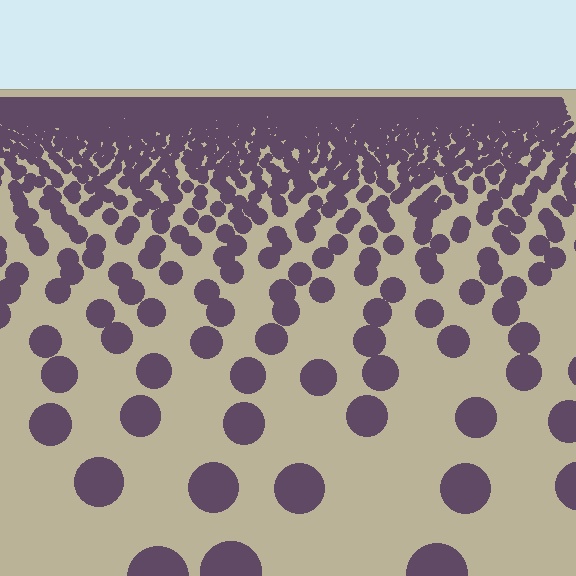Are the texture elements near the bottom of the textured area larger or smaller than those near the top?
Larger. Near the bottom, elements are closer to the viewer and appear at a bigger on-screen size.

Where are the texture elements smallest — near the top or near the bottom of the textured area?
Near the top.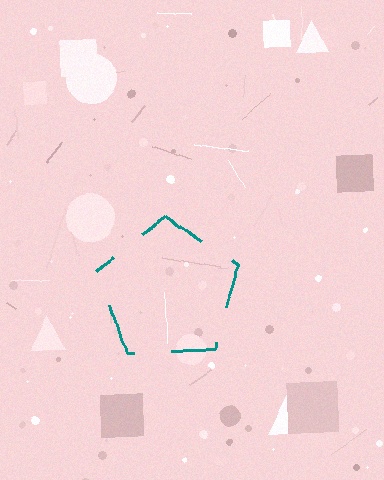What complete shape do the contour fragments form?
The contour fragments form a pentagon.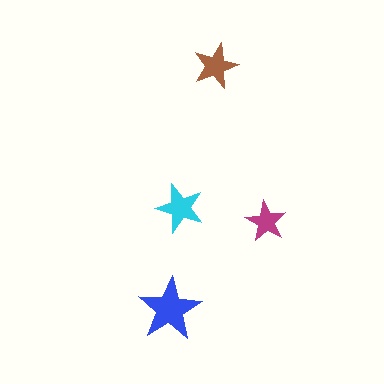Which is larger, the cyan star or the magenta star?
The cyan one.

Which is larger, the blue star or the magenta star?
The blue one.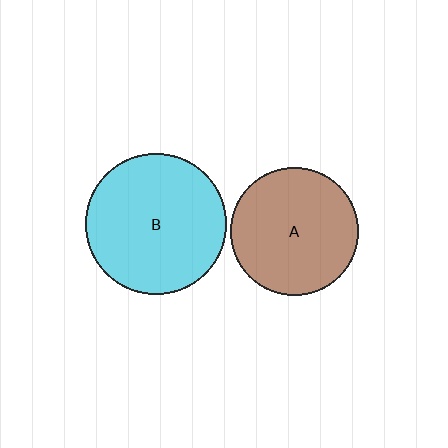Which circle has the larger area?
Circle B (cyan).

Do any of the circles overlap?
No, none of the circles overlap.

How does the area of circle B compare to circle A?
Approximately 1.2 times.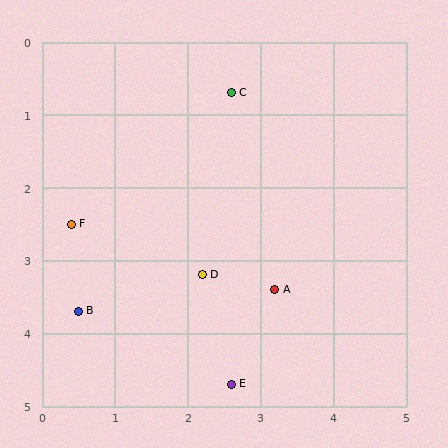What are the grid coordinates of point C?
Point C is at approximately (2.6, 0.7).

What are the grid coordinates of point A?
Point A is at approximately (3.2, 3.4).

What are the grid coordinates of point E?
Point E is at approximately (2.6, 4.7).